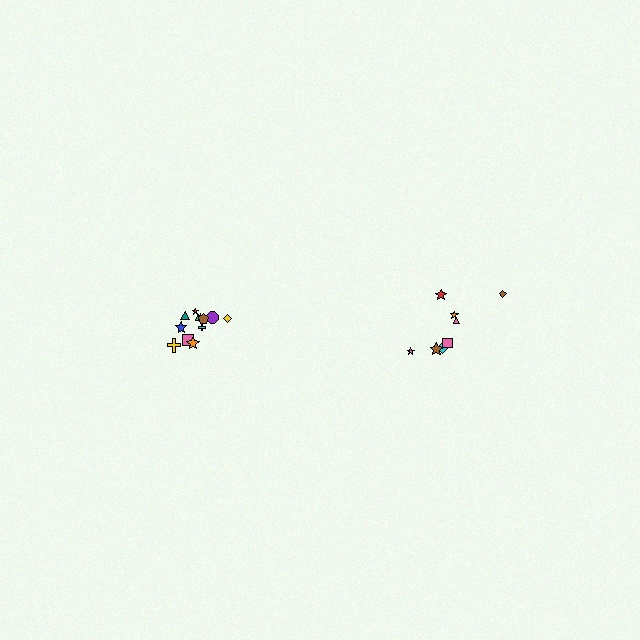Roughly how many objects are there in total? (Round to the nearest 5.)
Roughly 20 objects in total.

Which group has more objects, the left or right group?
The left group.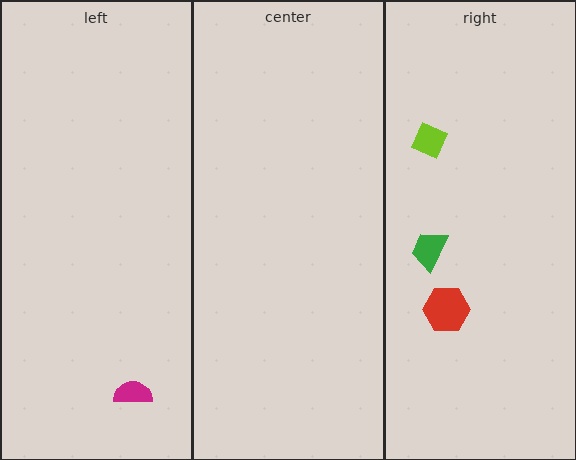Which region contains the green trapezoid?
The right region.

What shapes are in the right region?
The green trapezoid, the red hexagon, the lime diamond.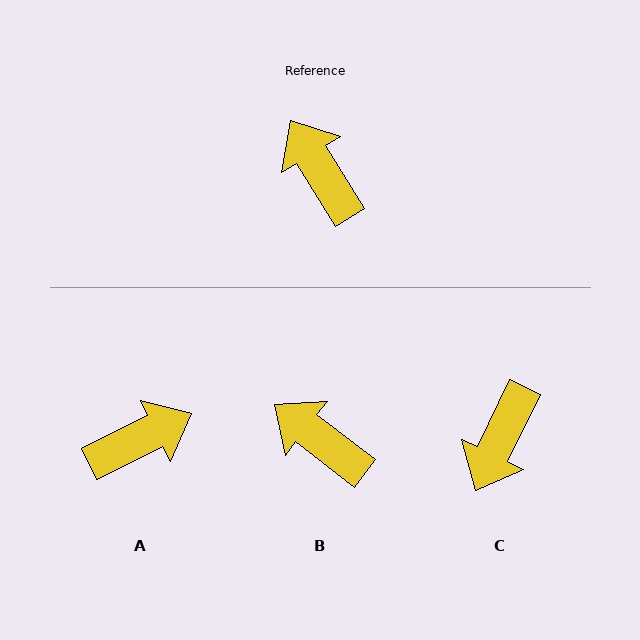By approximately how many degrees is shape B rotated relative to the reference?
Approximately 21 degrees counter-clockwise.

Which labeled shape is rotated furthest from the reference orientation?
C, about 123 degrees away.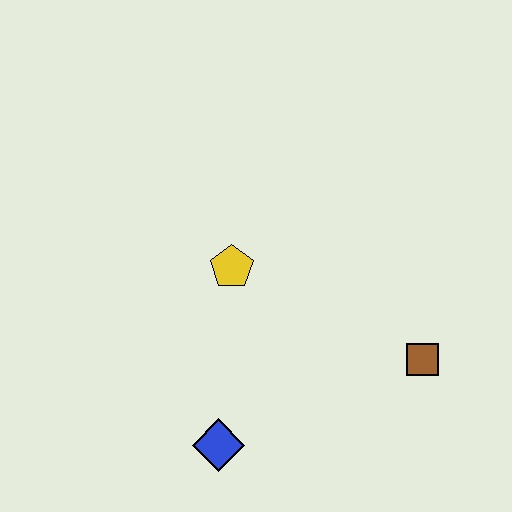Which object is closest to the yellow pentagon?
The blue diamond is closest to the yellow pentagon.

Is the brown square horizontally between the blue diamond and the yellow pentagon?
No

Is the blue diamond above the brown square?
No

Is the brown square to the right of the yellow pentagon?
Yes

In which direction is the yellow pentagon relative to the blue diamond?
The yellow pentagon is above the blue diamond.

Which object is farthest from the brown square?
The blue diamond is farthest from the brown square.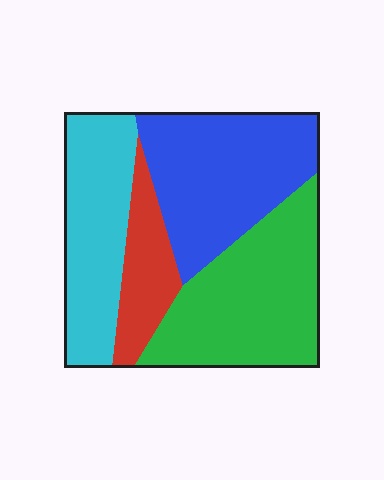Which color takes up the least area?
Red, at roughly 10%.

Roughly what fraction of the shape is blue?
Blue covers 31% of the shape.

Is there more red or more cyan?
Cyan.